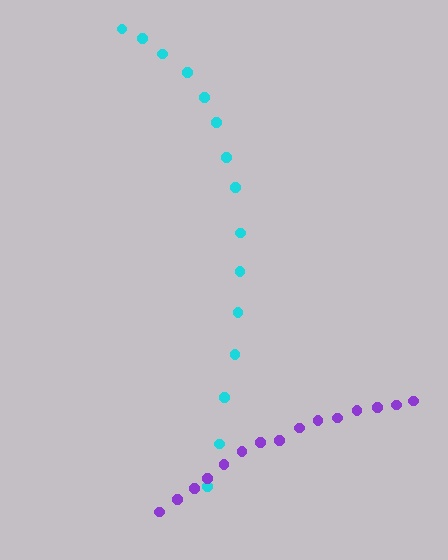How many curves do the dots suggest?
There are 2 distinct paths.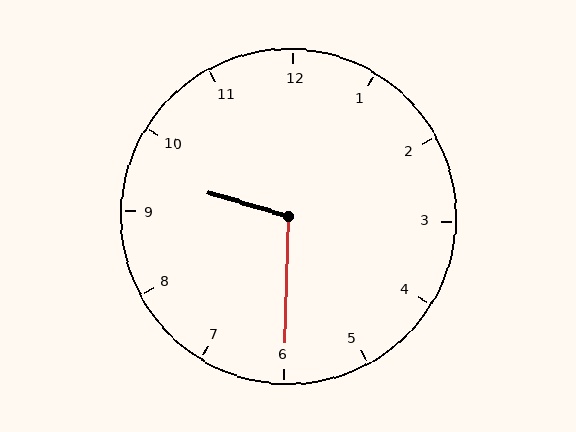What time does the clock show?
9:30.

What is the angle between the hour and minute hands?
Approximately 105 degrees.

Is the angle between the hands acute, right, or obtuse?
It is obtuse.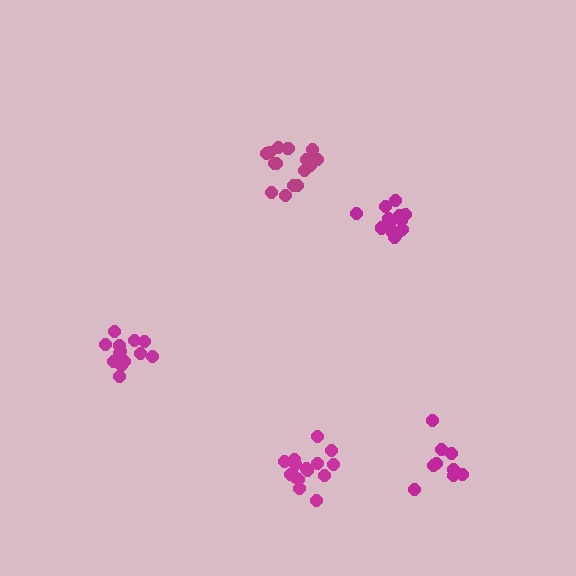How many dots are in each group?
Group 1: 15 dots, Group 2: 15 dots, Group 3: 10 dots, Group 4: 15 dots, Group 5: 13 dots (68 total).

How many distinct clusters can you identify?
There are 5 distinct clusters.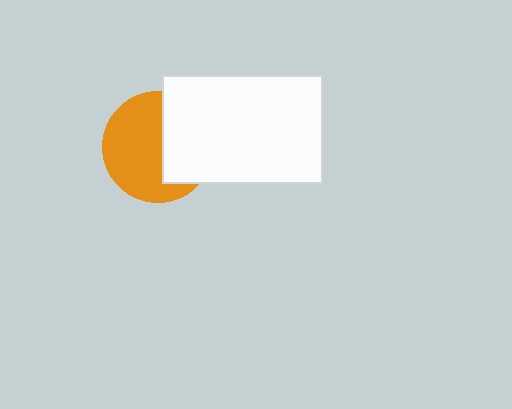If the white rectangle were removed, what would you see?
You would see the complete orange circle.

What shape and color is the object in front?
The object in front is a white rectangle.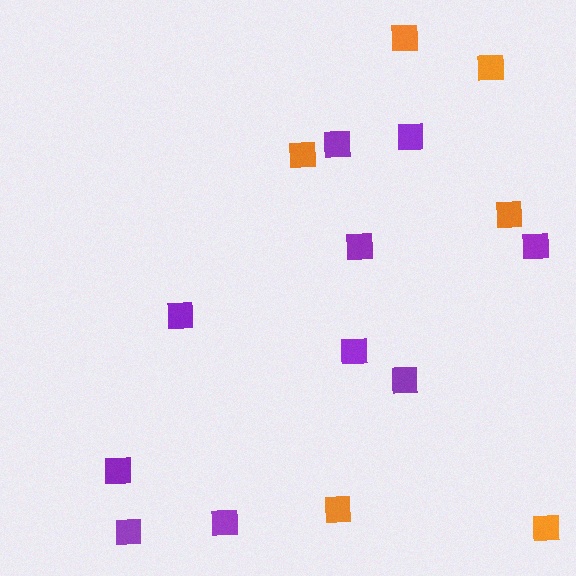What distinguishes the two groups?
There are 2 groups: one group of purple squares (10) and one group of orange squares (6).